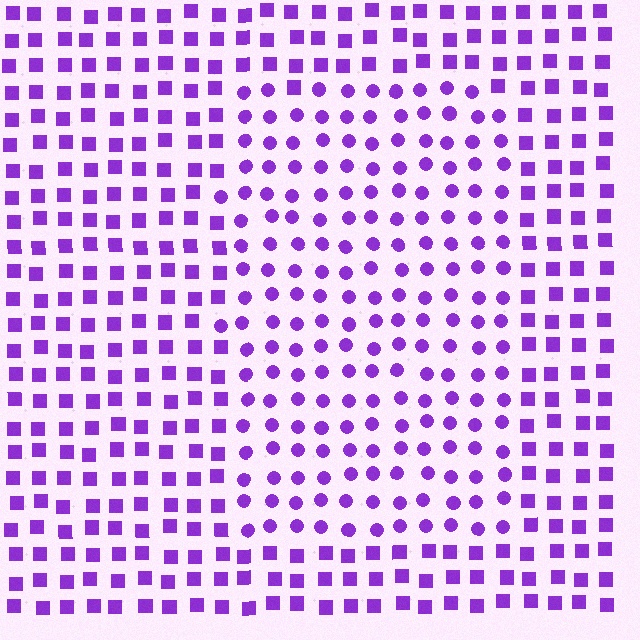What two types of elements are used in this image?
The image uses circles inside the rectangle region and squares outside it.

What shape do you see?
I see a rectangle.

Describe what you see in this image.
The image is filled with small purple elements arranged in a uniform grid. A rectangle-shaped region contains circles, while the surrounding area contains squares. The boundary is defined purely by the change in element shape.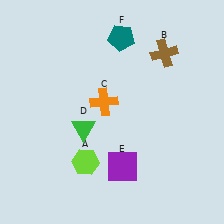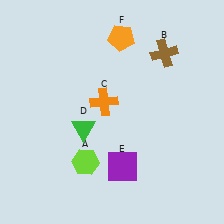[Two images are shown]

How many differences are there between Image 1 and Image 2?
There is 1 difference between the two images.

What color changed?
The pentagon (F) changed from teal in Image 1 to orange in Image 2.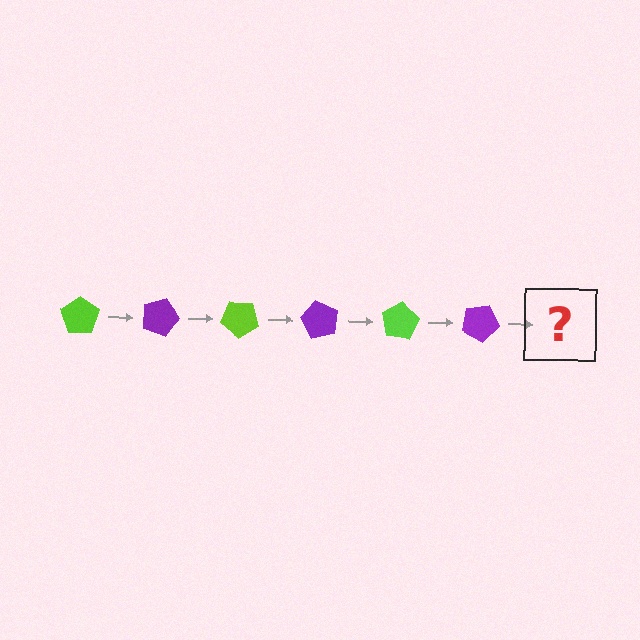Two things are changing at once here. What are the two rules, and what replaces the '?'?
The two rules are that it rotates 20 degrees each step and the color cycles through lime and purple. The '?' should be a lime pentagon, rotated 120 degrees from the start.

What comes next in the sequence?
The next element should be a lime pentagon, rotated 120 degrees from the start.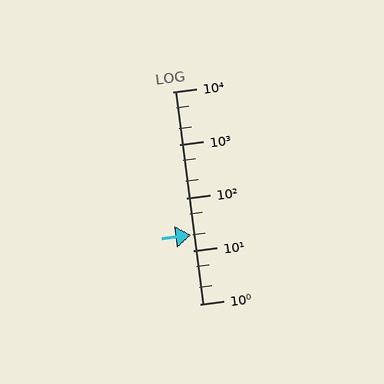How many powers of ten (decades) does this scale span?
The scale spans 4 decades, from 1 to 10000.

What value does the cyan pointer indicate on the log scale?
The pointer indicates approximately 20.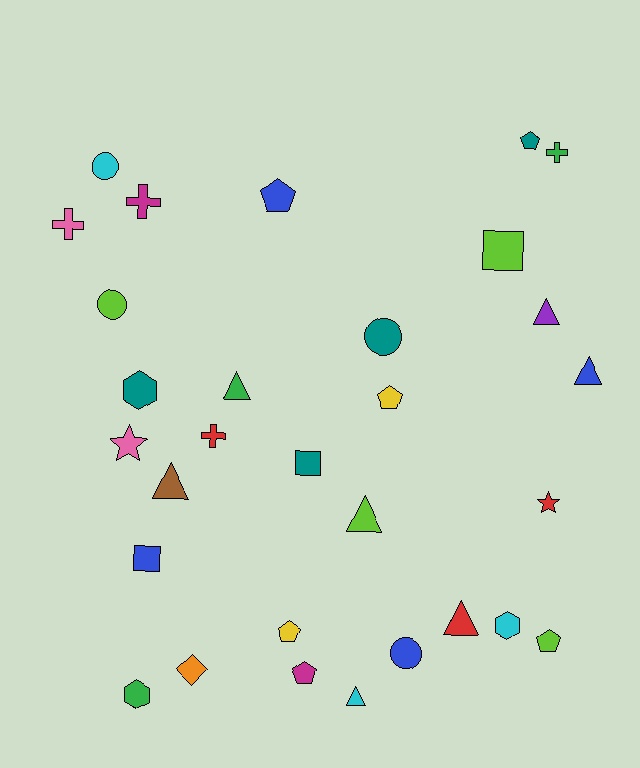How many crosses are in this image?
There are 4 crosses.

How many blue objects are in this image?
There are 4 blue objects.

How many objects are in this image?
There are 30 objects.